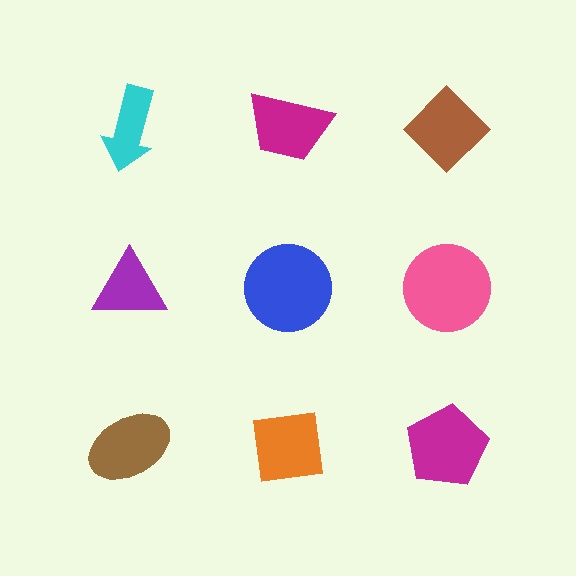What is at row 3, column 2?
An orange square.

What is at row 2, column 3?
A pink circle.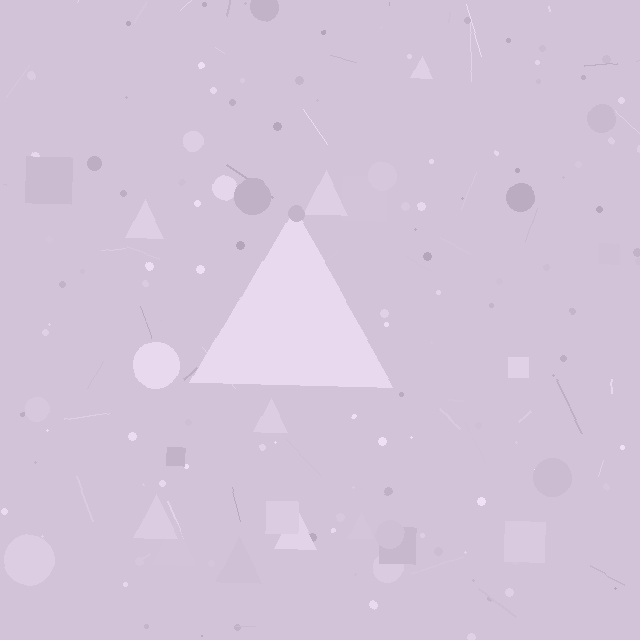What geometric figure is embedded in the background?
A triangle is embedded in the background.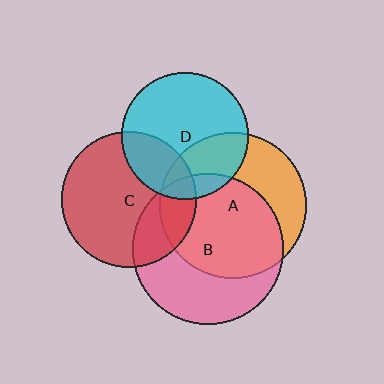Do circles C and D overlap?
Yes.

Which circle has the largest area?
Circle B (pink).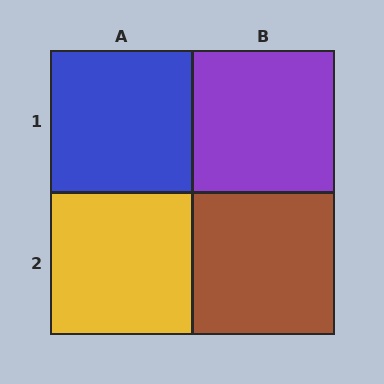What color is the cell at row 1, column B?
Purple.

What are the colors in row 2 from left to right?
Yellow, brown.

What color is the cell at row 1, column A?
Blue.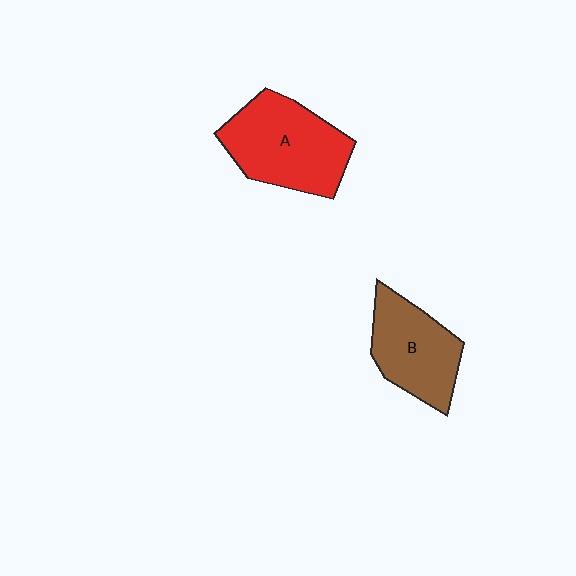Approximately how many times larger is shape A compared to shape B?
Approximately 1.3 times.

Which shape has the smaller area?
Shape B (brown).